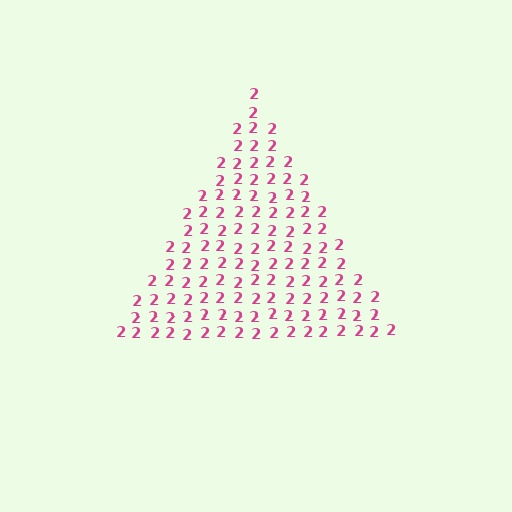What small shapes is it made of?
It is made of small digit 2's.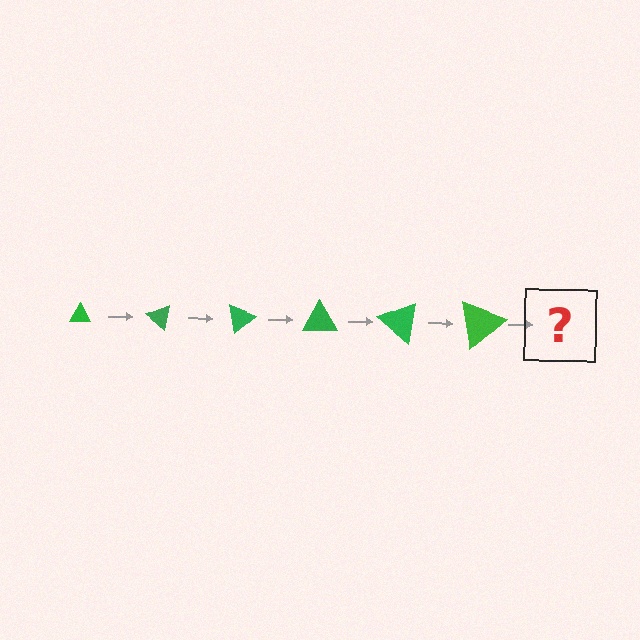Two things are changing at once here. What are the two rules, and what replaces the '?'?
The two rules are that the triangle grows larger each step and it rotates 40 degrees each step. The '?' should be a triangle, larger than the previous one and rotated 240 degrees from the start.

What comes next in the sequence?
The next element should be a triangle, larger than the previous one and rotated 240 degrees from the start.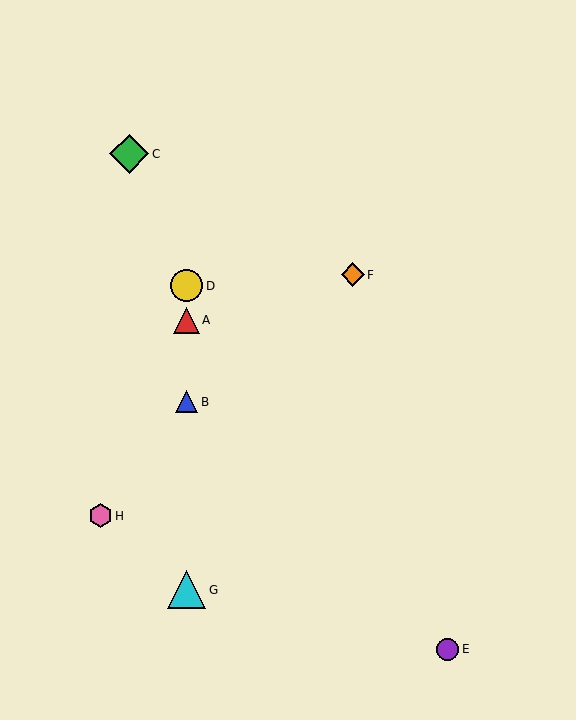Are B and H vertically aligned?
No, B is at x≈187 and H is at x≈101.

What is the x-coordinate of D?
Object D is at x≈187.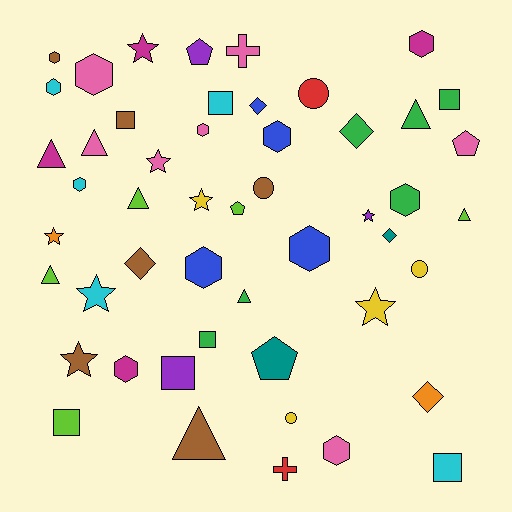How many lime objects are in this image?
There are 5 lime objects.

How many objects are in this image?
There are 50 objects.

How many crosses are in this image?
There are 2 crosses.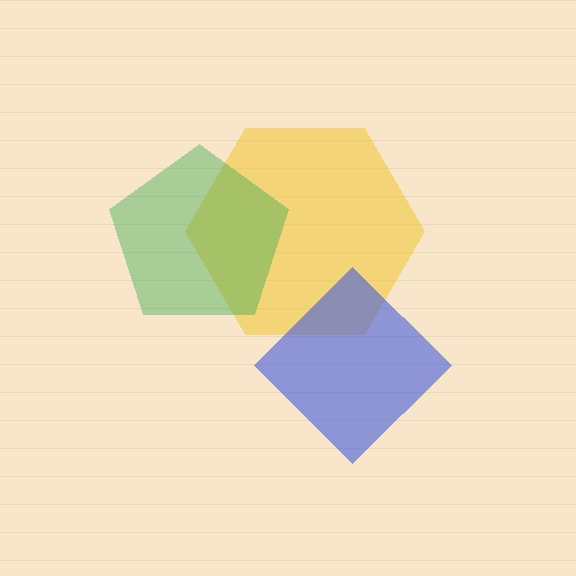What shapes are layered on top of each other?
The layered shapes are: a yellow hexagon, a blue diamond, a green pentagon.